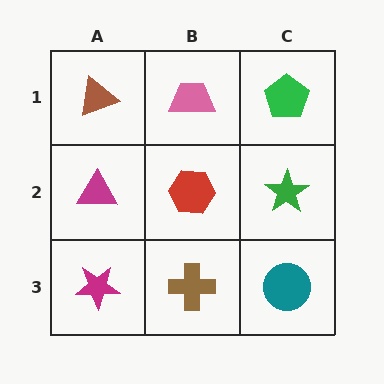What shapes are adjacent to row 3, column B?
A red hexagon (row 2, column B), a magenta star (row 3, column A), a teal circle (row 3, column C).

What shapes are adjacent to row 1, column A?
A magenta triangle (row 2, column A), a pink trapezoid (row 1, column B).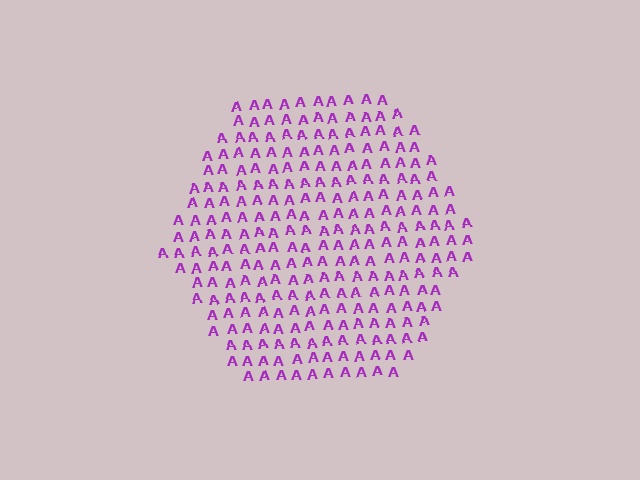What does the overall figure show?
The overall figure shows a hexagon.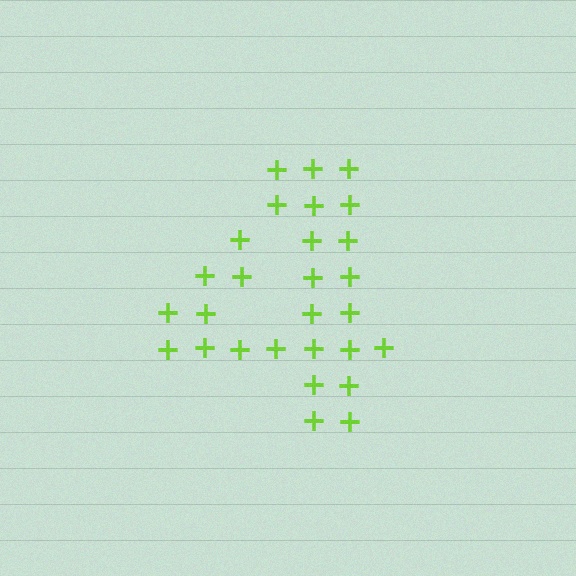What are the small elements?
The small elements are plus signs.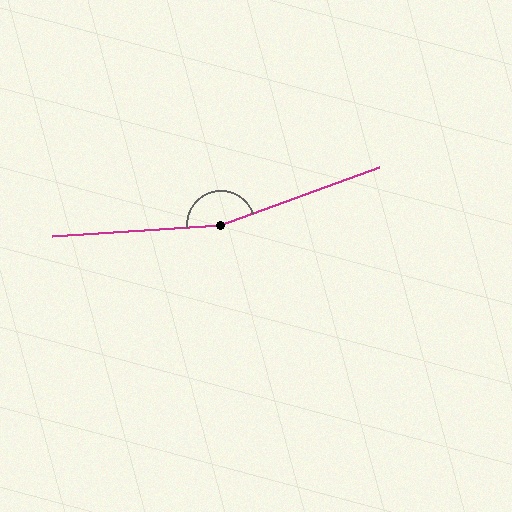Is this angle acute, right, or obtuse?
It is obtuse.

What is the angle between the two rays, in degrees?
Approximately 164 degrees.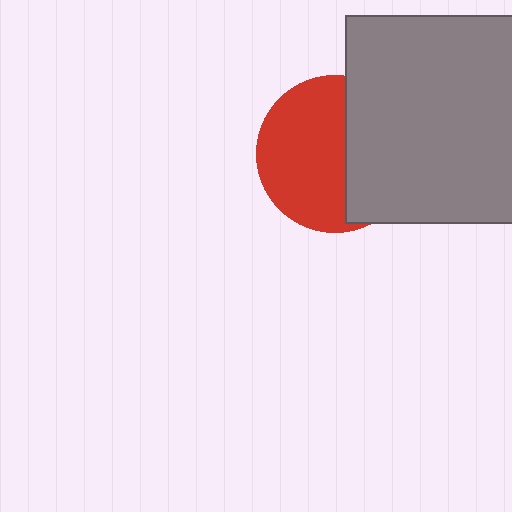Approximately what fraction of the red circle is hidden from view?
Roughly 41% of the red circle is hidden behind the gray square.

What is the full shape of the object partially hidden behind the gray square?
The partially hidden object is a red circle.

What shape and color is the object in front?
The object in front is a gray square.